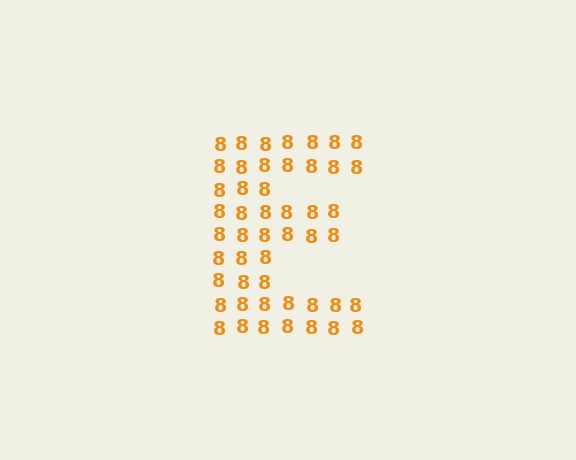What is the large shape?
The large shape is the letter E.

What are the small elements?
The small elements are digit 8's.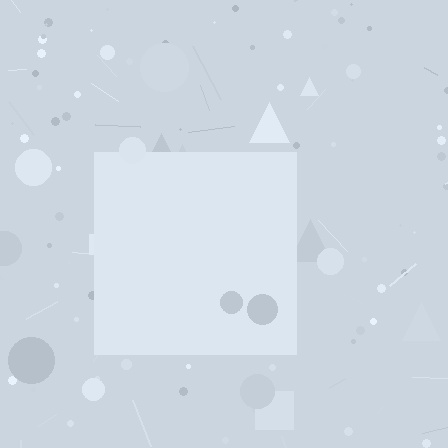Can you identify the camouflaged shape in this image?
The camouflaged shape is a square.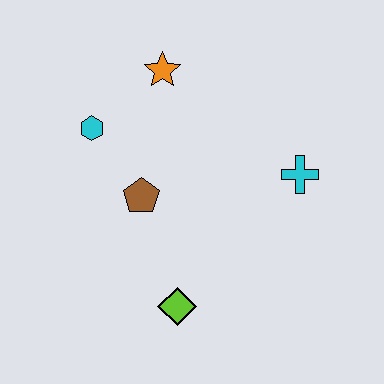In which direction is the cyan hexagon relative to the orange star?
The cyan hexagon is to the left of the orange star.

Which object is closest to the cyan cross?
The brown pentagon is closest to the cyan cross.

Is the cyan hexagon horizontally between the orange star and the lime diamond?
No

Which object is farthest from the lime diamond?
The orange star is farthest from the lime diamond.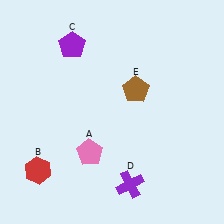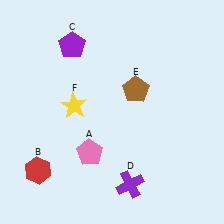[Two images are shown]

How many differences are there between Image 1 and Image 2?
There is 1 difference between the two images.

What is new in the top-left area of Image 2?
A yellow star (F) was added in the top-left area of Image 2.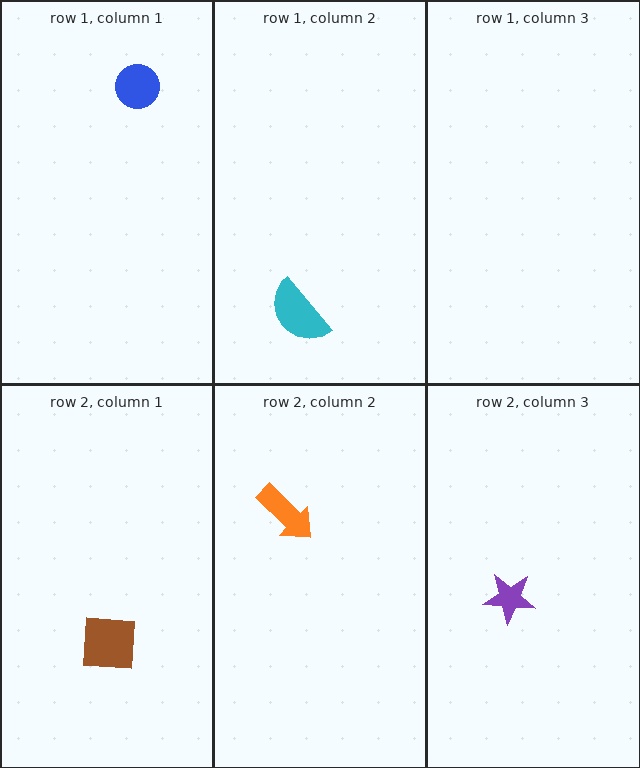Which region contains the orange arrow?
The row 2, column 2 region.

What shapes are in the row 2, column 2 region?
The orange arrow.